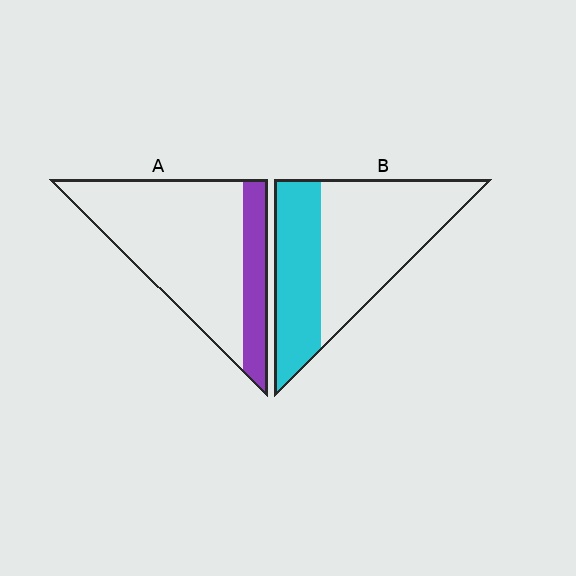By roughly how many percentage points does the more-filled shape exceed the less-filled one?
By roughly 15 percentage points (B over A).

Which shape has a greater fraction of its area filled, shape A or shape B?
Shape B.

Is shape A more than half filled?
No.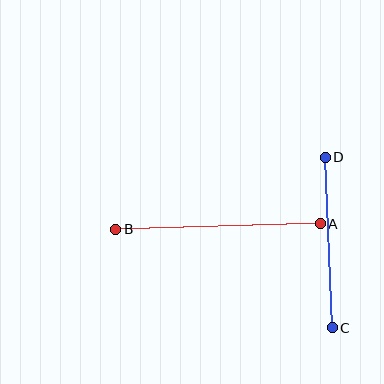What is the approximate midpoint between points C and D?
The midpoint is at approximately (329, 242) pixels.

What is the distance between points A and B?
The distance is approximately 205 pixels.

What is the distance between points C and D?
The distance is approximately 171 pixels.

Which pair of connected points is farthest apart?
Points A and B are farthest apart.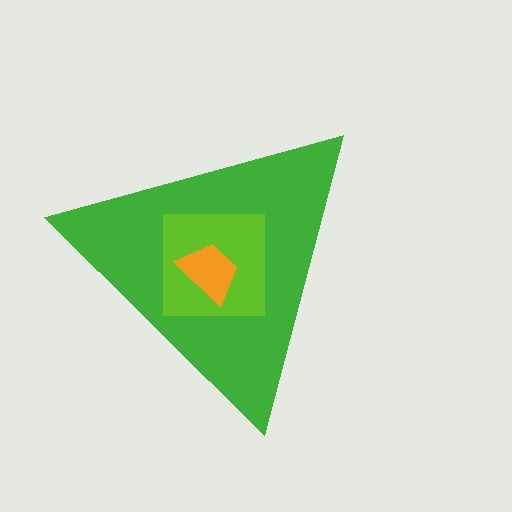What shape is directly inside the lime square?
The orange trapezoid.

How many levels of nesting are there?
3.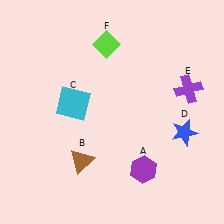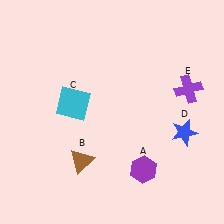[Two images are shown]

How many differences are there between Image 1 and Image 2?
There is 1 difference between the two images.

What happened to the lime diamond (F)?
The lime diamond (F) was removed in Image 2. It was in the top-left area of Image 1.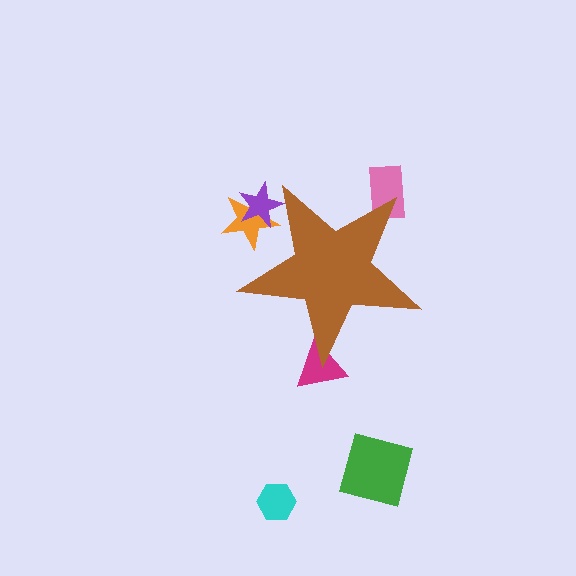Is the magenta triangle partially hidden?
Yes, the magenta triangle is partially hidden behind the brown star.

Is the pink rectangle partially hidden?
Yes, the pink rectangle is partially hidden behind the brown star.